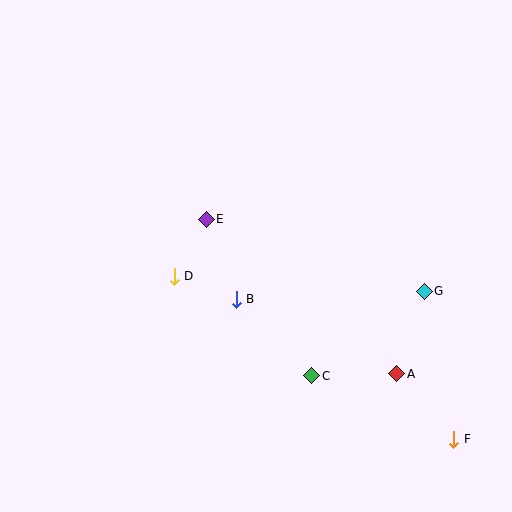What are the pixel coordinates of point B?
Point B is at (236, 299).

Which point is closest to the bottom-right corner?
Point F is closest to the bottom-right corner.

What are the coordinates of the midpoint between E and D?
The midpoint between E and D is at (190, 248).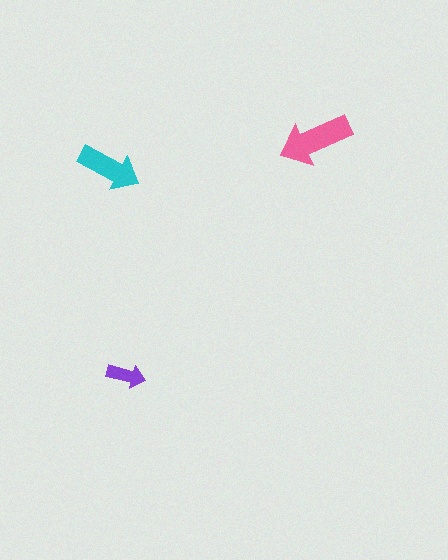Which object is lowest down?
The purple arrow is bottommost.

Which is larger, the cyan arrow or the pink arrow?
The pink one.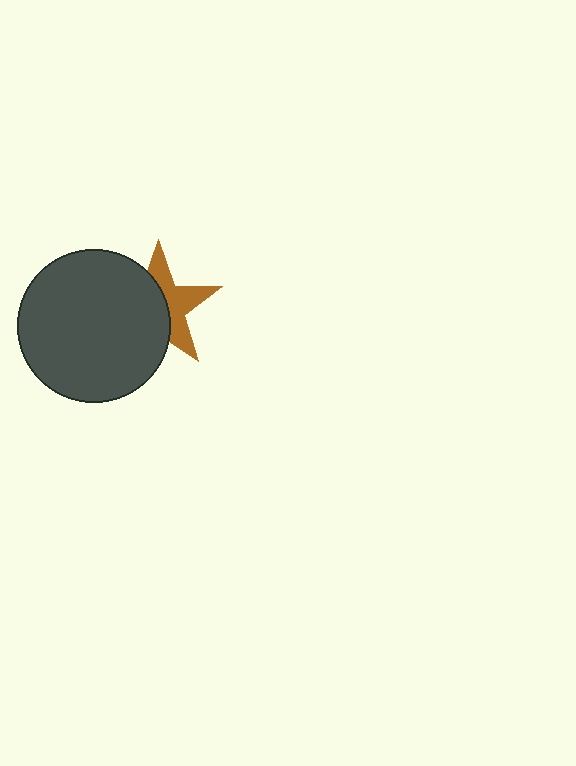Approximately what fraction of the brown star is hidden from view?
Roughly 54% of the brown star is hidden behind the dark gray circle.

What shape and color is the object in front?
The object in front is a dark gray circle.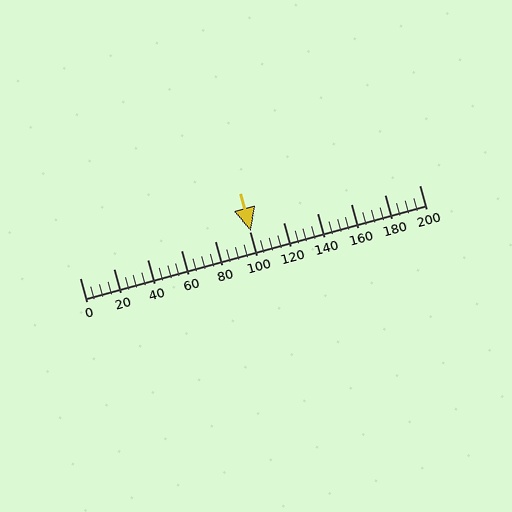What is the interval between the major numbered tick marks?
The major tick marks are spaced 20 units apart.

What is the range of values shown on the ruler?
The ruler shows values from 0 to 200.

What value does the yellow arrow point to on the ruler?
The yellow arrow points to approximately 101.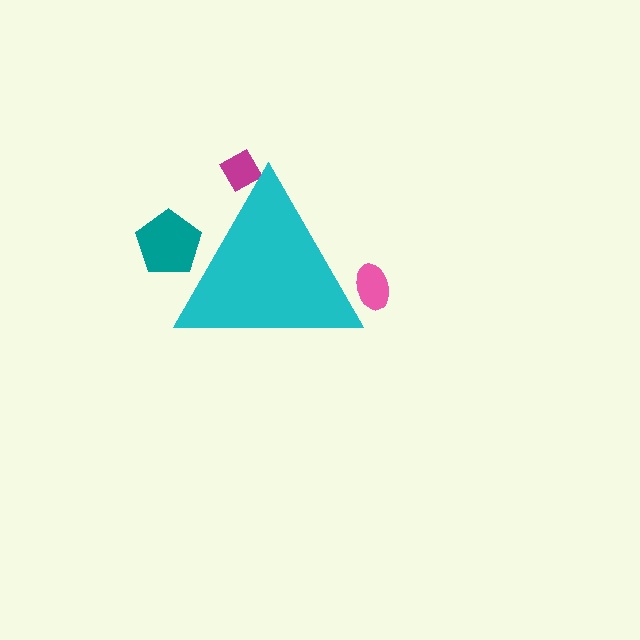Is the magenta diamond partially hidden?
Yes, the magenta diamond is partially hidden behind the cyan triangle.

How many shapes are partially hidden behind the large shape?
3 shapes are partially hidden.